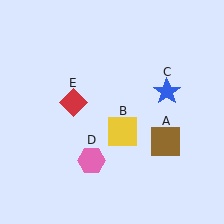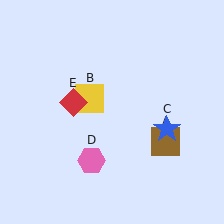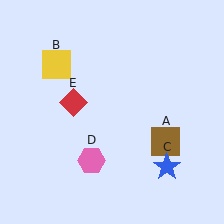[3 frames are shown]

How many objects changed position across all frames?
2 objects changed position: yellow square (object B), blue star (object C).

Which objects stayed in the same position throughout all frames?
Brown square (object A) and pink hexagon (object D) and red diamond (object E) remained stationary.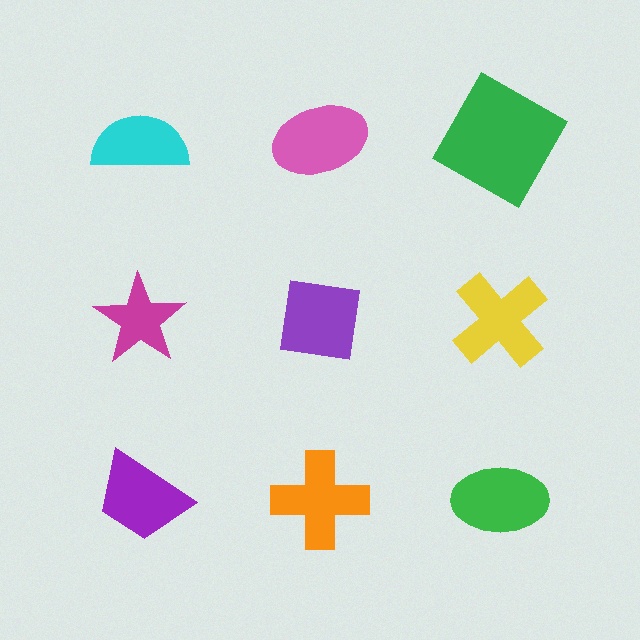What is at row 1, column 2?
A pink ellipse.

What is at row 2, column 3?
A yellow cross.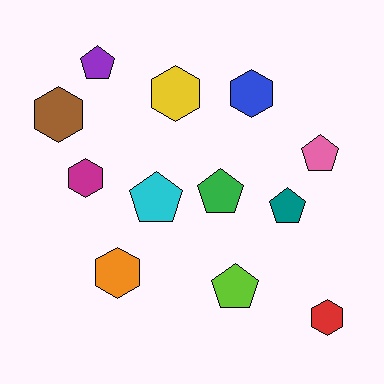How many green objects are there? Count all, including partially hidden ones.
There is 1 green object.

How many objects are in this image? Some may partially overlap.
There are 12 objects.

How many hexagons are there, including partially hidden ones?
There are 6 hexagons.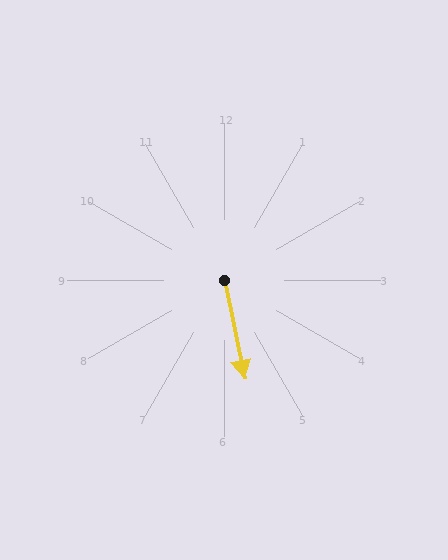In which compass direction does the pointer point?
South.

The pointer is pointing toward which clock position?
Roughly 6 o'clock.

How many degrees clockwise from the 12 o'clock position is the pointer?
Approximately 168 degrees.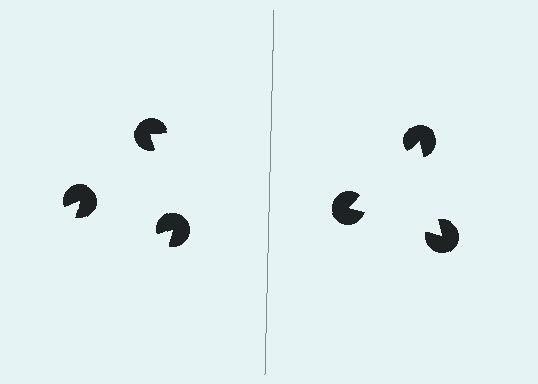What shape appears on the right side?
An illusory triangle.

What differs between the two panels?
The pac-man discs are positioned identically on both sides; only the wedge orientations differ. On the right they align to a triangle; on the left they are misaligned.